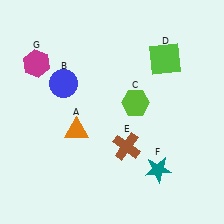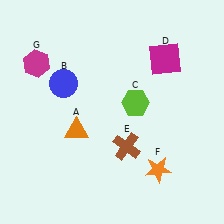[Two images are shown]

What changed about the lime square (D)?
In Image 1, D is lime. In Image 2, it changed to magenta.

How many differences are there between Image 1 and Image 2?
There are 2 differences between the two images.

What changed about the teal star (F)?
In Image 1, F is teal. In Image 2, it changed to orange.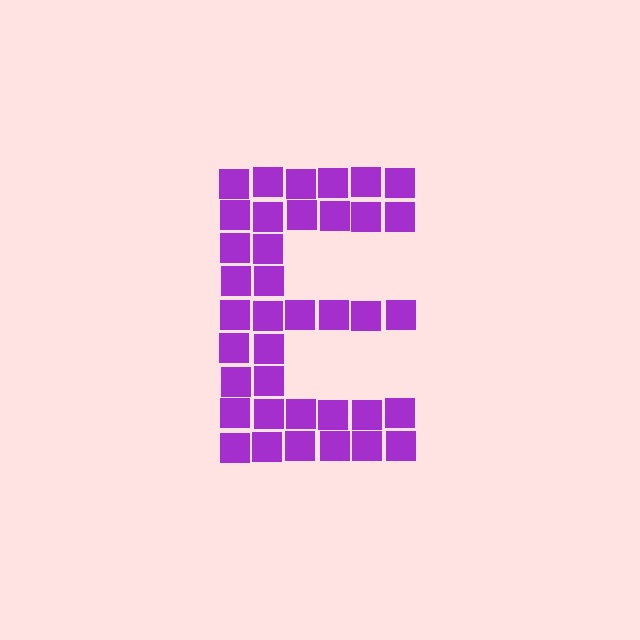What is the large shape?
The large shape is the letter E.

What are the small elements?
The small elements are squares.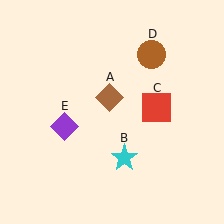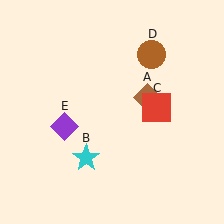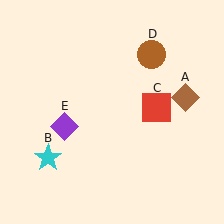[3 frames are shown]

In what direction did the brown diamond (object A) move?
The brown diamond (object A) moved right.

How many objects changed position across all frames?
2 objects changed position: brown diamond (object A), cyan star (object B).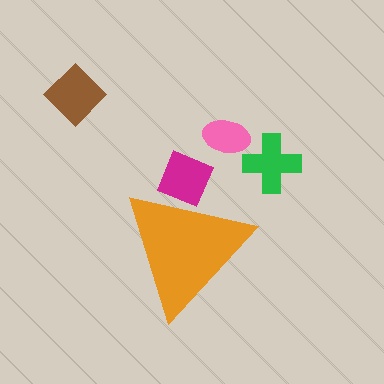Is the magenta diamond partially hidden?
Yes, the magenta diamond is partially hidden behind the orange triangle.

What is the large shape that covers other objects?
An orange triangle.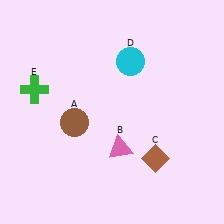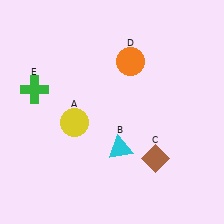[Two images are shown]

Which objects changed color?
A changed from brown to yellow. B changed from pink to cyan. D changed from cyan to orange.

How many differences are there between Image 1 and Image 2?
There are 3 differences between the two images.